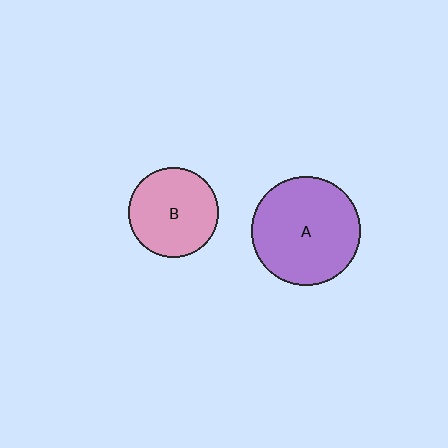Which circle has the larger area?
Circle A (purple).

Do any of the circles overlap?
No, none of the circles overlap.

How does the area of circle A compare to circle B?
Approximately 1.5 times.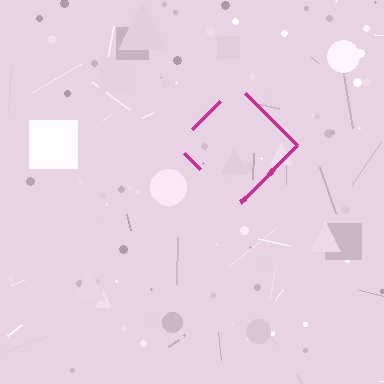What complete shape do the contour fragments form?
The contour fragments form a diamond.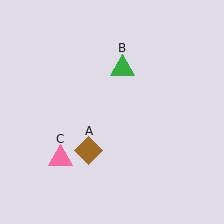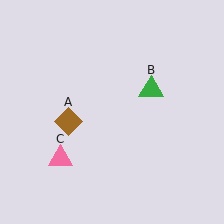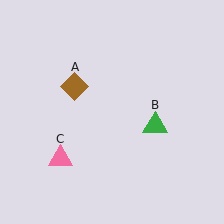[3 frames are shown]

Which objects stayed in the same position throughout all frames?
Pink triangle (object C) remained stationary.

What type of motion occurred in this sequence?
The brown diamond (object A), green triangle (object B) rotated clockwise around the center of the scene.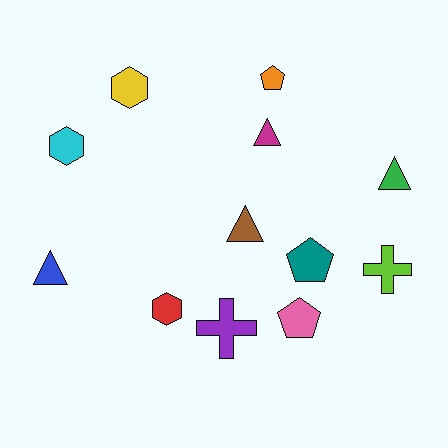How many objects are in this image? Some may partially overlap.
There are 12 objects.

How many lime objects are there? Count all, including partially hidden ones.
There is 1 lime object.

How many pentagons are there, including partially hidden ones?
There are 3 pentagons.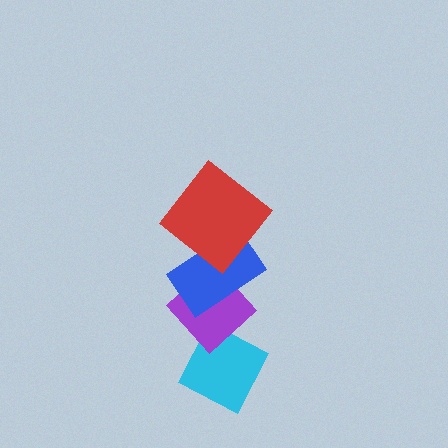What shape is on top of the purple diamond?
The blue rectangle is on top of the purple diamond.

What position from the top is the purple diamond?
The purple diamond is 3rd from the top.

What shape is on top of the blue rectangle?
The red diamond is on top of the blue rectangle.